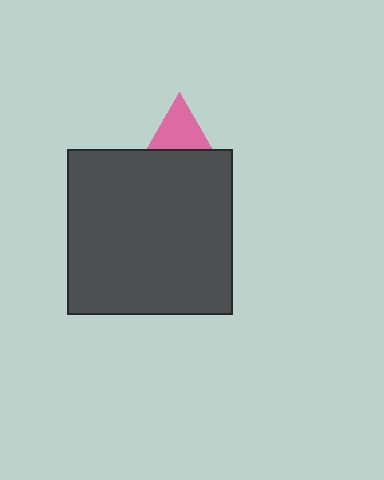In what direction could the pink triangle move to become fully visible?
The pink triangle could move up. That would shift it out from behind the dark gray square entirely.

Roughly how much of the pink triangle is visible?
About half of it is visible (roughly 50%).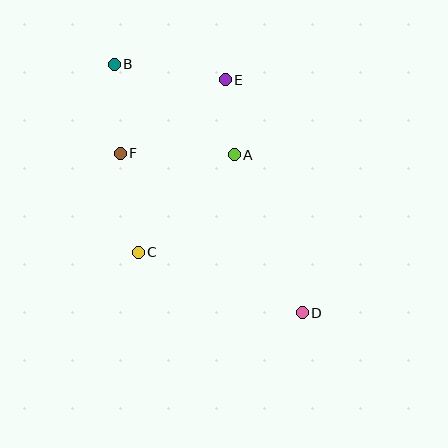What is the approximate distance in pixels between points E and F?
The distance between E and F is approximately 128 pixels.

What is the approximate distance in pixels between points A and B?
The distance between A and B is approximately 150 pixels.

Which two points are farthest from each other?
Points B and D are farthest from each other.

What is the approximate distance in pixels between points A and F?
The distance between A and F is approximately 114 pixels.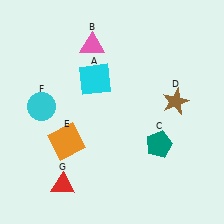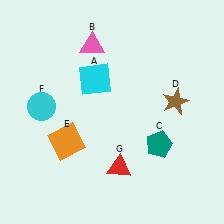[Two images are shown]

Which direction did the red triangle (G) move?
The red triangle (G) moved right.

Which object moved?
The red triangle (G) moved right.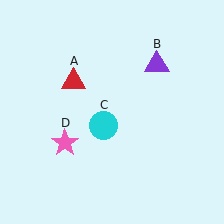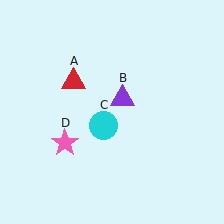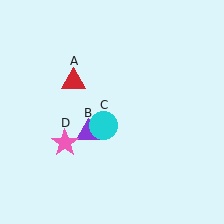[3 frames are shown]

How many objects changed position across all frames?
1 object changed position: purple triangle (object B).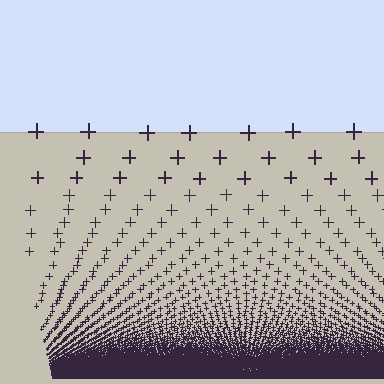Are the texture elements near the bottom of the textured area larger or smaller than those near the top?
Smaller. The gradient is inverted — elements near the bottom are smaller and denser.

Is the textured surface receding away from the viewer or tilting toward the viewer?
The surface appears to tilt toward the viewer. Texture elements get larger and sparser toward the top.